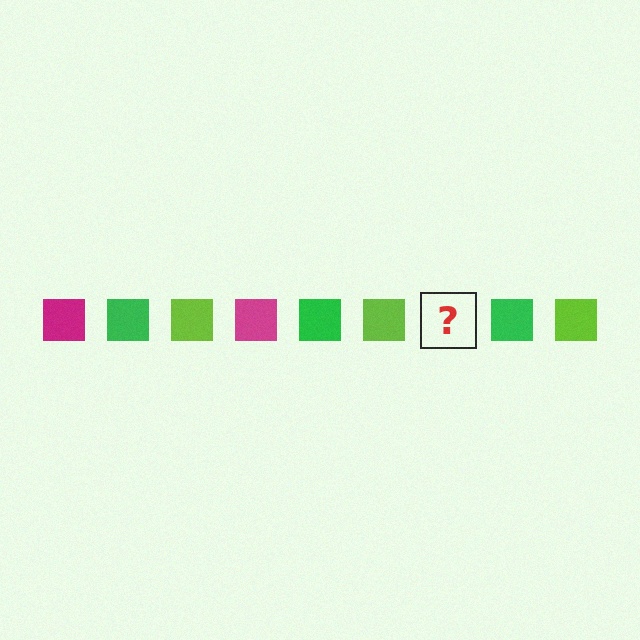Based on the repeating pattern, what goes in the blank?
The blank should be a magenta square.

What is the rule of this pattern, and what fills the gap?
The rule is that the pattern cycles through magenta, green, lime squares. The gap should be filled with a magenta square.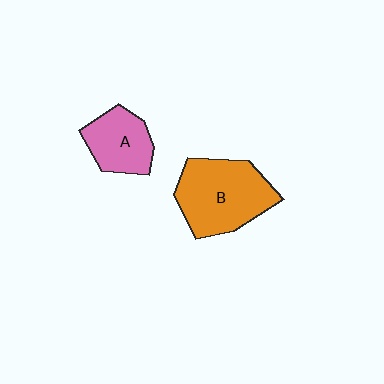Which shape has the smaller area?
Shape A (pink).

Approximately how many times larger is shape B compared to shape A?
Approximately 1.7 times.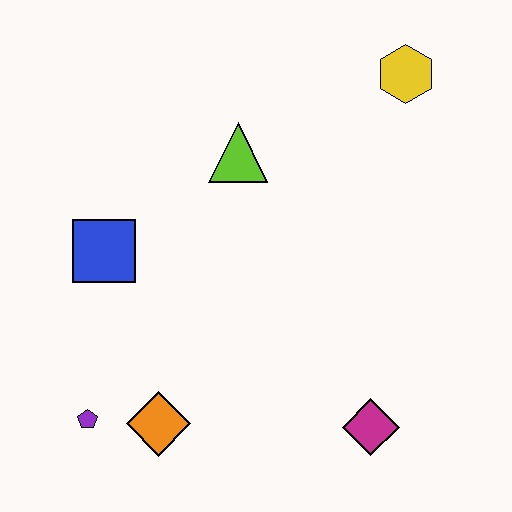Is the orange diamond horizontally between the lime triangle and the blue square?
Yes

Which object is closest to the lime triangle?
The blue square is closest to the lime triangle.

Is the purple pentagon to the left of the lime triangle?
Yes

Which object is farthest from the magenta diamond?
The yellow hexagon is farthest from the magenta diamond.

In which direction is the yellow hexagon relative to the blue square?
The yellow hexagon is to the right of the blue square.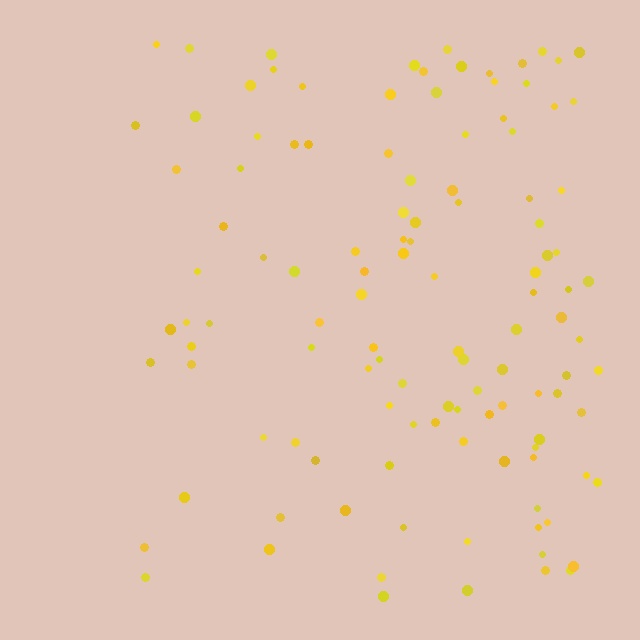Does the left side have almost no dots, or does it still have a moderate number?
Still a moderate number, just noticeably fewer than the right.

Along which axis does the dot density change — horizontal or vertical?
Horizontal.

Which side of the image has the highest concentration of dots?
The right.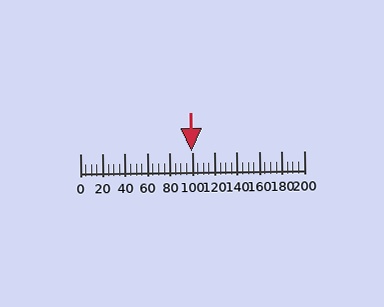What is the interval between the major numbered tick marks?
The major tick marks are spaced 20 units apart.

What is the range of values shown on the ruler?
The ruler shows values from 0 to 200.